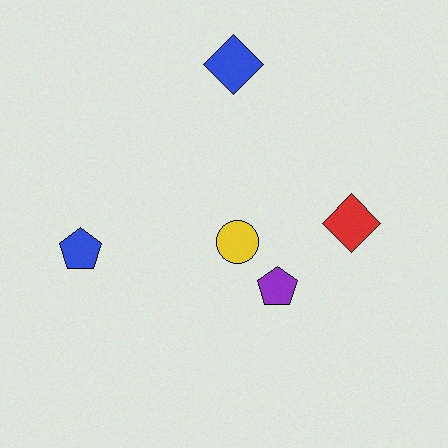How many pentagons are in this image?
There are 2 pentagons.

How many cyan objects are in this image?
There are no cyan objects.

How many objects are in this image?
There are 5 objects.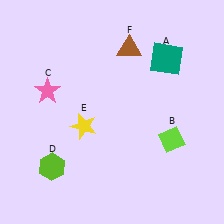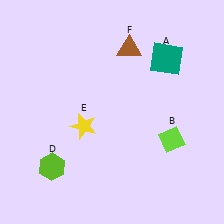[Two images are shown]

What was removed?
The pink star (C) was removed in Image 2.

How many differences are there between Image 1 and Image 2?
There is 1 difference between the two images.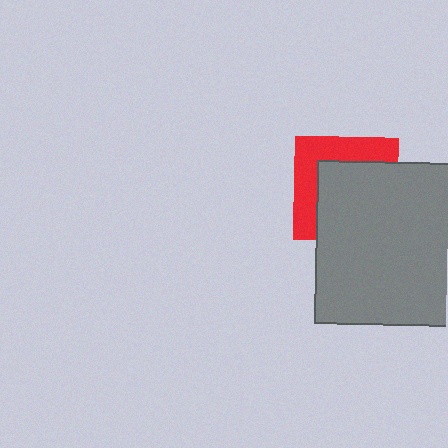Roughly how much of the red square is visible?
A small part of it is visible (roughly 39%).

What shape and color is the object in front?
The object in front is a gray rectangle.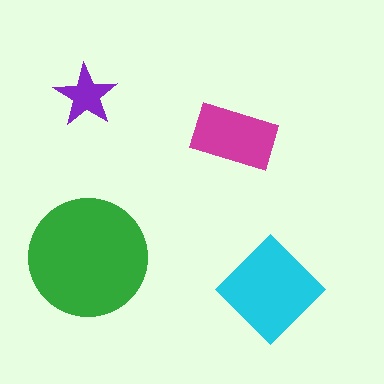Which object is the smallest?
The purple star.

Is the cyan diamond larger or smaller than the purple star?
Larger.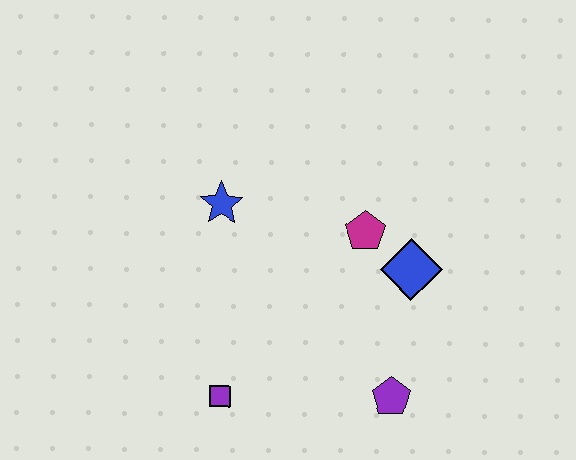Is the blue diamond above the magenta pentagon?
No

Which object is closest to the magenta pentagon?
The blue diamond is closest to the magenta pentagon.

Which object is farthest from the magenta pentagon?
The purple square is farthest from the magenta pentagon.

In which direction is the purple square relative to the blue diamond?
The purple square is to the left of the blue diamond.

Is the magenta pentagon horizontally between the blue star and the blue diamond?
Yes